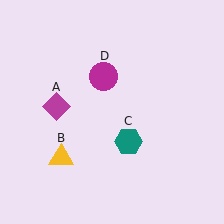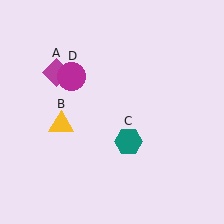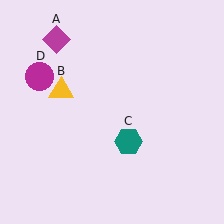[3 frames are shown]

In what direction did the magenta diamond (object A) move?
The magenta diamond (object A) moved up.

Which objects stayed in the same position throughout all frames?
Teal hexagon (object C) remained stationary.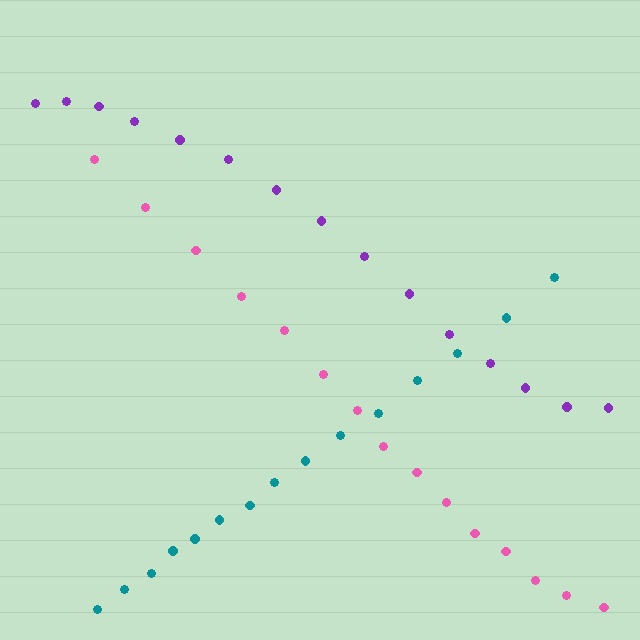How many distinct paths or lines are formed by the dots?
There are 3 distinct paths.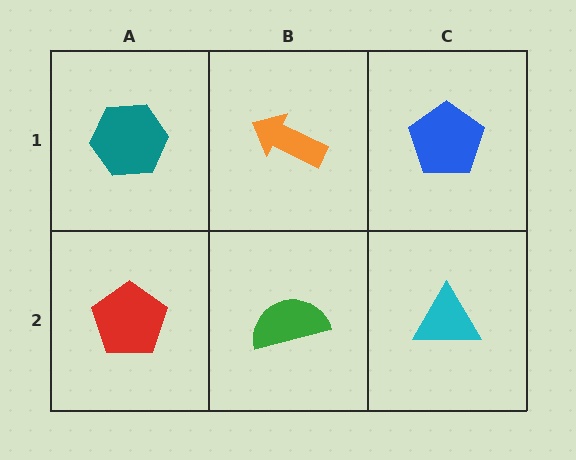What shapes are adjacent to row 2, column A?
A teal hexagon (row 1, column A), a green semicircle (row 2, column B).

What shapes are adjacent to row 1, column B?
A green semicircle (row 2, column B), a teal hexagon (row 1, column A), a blue pentagon (row 1, column C).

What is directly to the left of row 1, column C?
An orange arrow.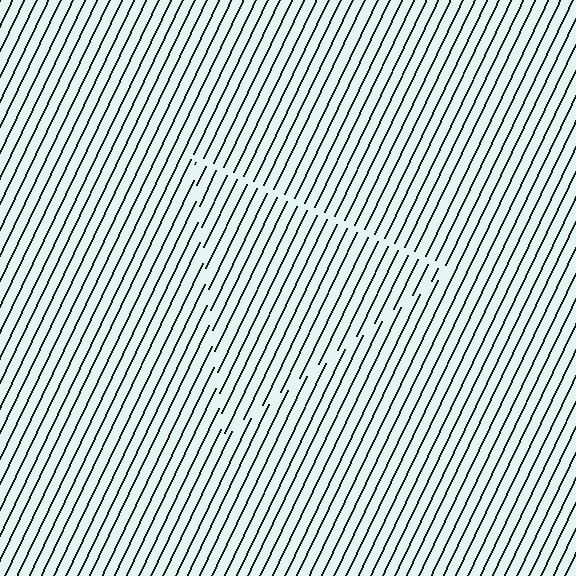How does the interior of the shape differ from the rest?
The interior of the shape contains the same grating, shifted by half a period — the contour is defined by the phase discontinuity where line-ends from the inner and outer gratings abut.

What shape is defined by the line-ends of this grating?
An illusory triangle. The interior of the shape contains the same grating, shifted by half a period — the contour is defined by the phase discontinuity where line-ends from the inner and outer gratings abut.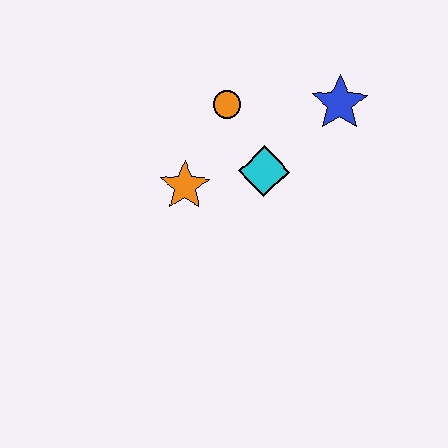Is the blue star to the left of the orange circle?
No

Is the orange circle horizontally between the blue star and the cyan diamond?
No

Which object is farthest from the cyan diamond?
The blue star is farthest from the cyan diamond.